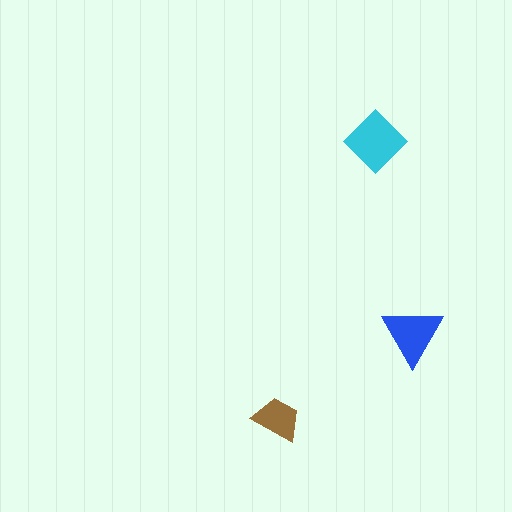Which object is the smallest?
The brown trapezoid.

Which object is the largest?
The cyan diamond.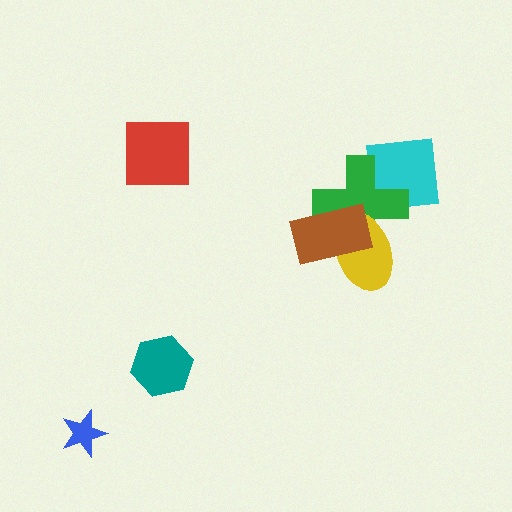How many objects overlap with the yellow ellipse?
2 objects overlap with the yellow ellipse.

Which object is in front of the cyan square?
The green cross is in front of the cyan square.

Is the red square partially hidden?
No, no other shape covers it.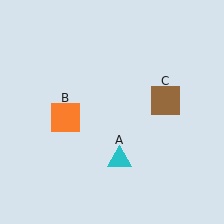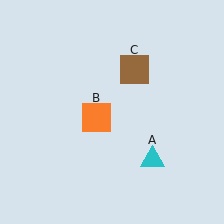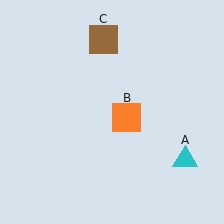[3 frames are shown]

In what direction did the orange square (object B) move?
The orange square (object B) moved right.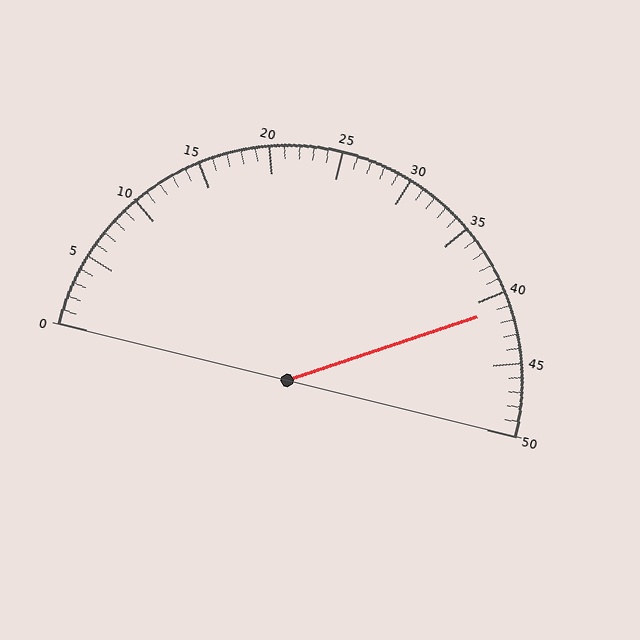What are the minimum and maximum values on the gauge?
The gauge ranges from 0 to 50.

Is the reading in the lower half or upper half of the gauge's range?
The reading is in the upper half of the range (0 to 50).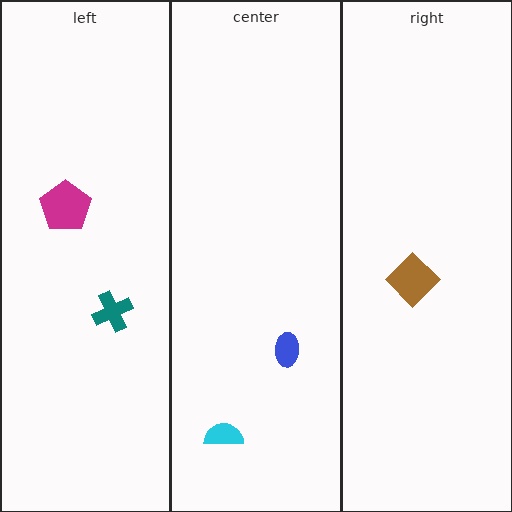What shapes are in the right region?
The brown diamond.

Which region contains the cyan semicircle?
The center region.